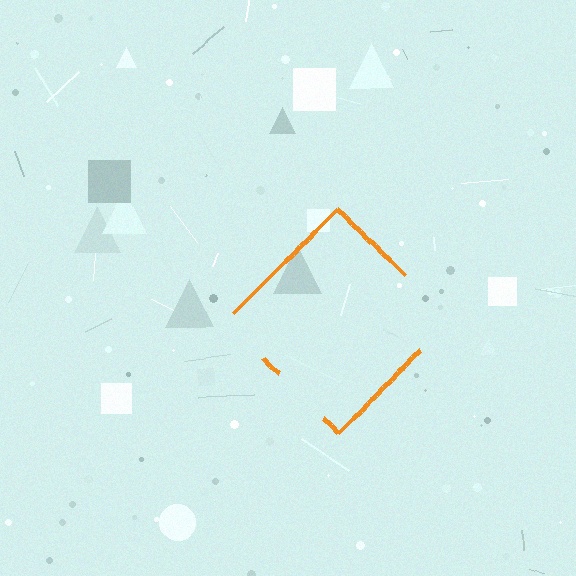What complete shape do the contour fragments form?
The contour fragments form a diamond.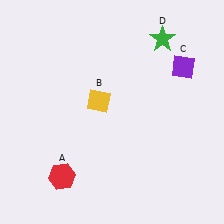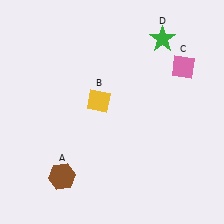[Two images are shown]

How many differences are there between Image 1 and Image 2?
There are 2 differences between the two images.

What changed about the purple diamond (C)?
In Image 1, C is purple. In Image 2, it changed to pink.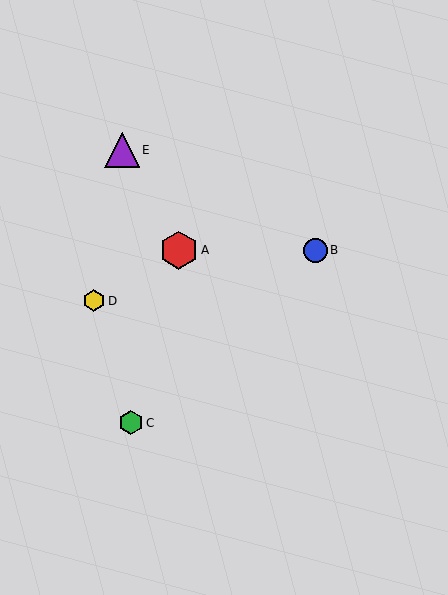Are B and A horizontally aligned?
Yes, both are at y≈250.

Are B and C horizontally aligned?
No, B is at y≈250 and C is at y≈423.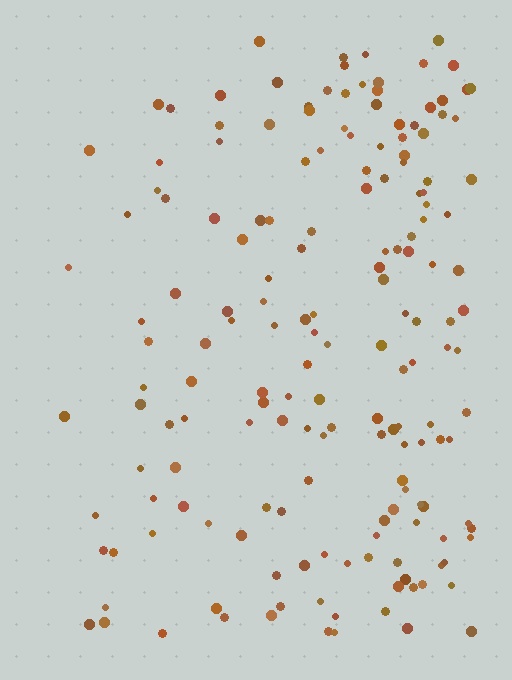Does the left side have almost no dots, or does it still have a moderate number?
Still a moderate number, just noticeably fewer than the right.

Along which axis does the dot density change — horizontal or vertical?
Horizontal.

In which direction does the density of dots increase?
From left to right, with the right side densest.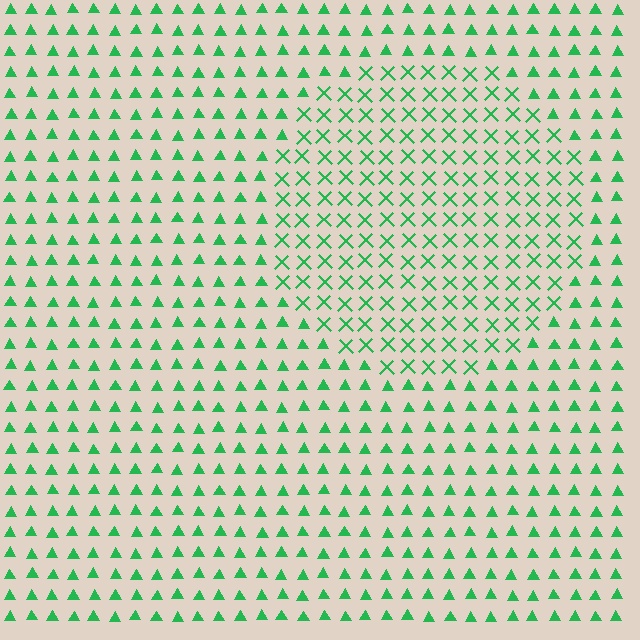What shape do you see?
I see a circle.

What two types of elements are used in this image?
The image uses X marks inside the circle region and triangles outside it.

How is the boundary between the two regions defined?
The boundary is defined by a change in element shape: X marks inside vs. triangles outside. All elements share the same color and spacing.